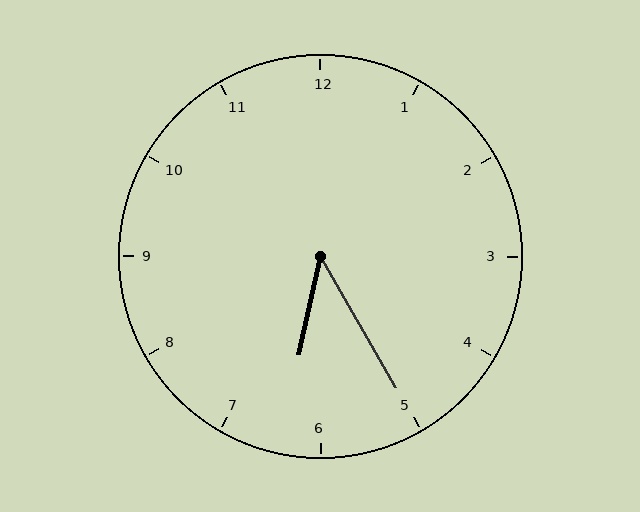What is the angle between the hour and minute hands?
Approximately 42 degrees.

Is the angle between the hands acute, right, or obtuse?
It is acute.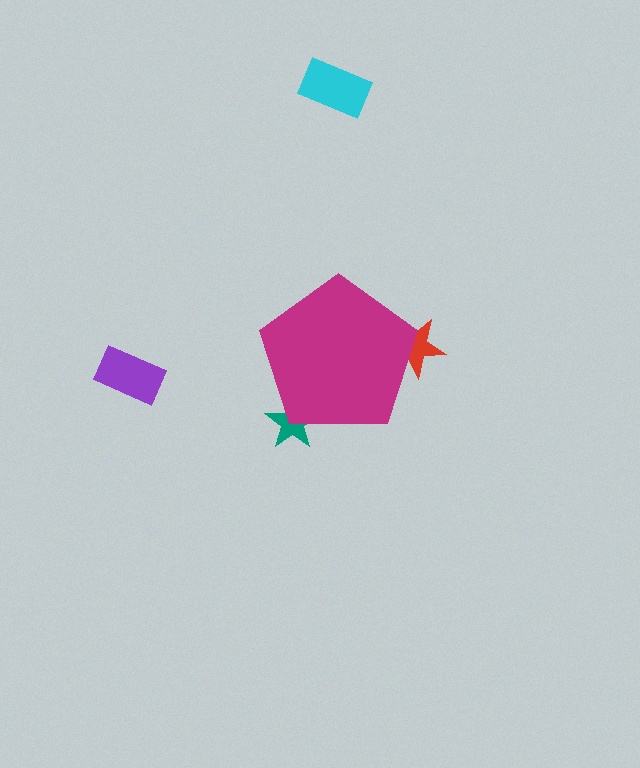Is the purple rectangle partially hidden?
No, the purple rectangle is fully visible.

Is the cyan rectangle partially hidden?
No, the cyan rectangle is fully visible.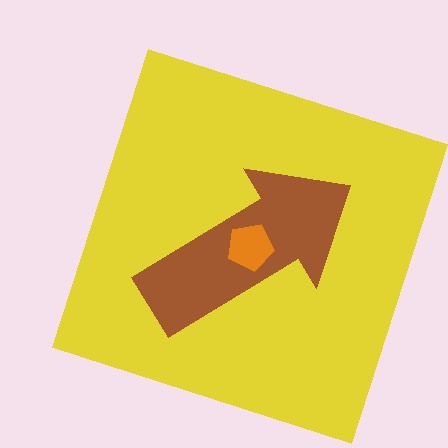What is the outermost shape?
The yellow square.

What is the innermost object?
The orange pentagon.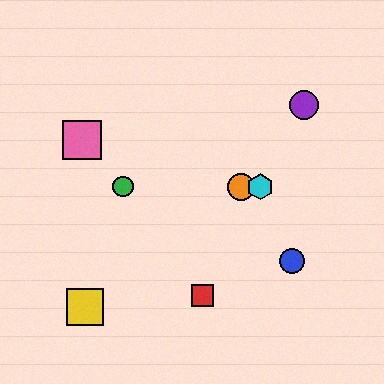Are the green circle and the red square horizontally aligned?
No, the green circle is at y≈187 and the red square is at y≈295.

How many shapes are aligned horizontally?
3 shapes (the green circle, the orange circle, the cyan hexagon) are aligned horizontally.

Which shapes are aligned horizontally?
The green circle, the orange circle, the cyan hexagon are aligned horizontally.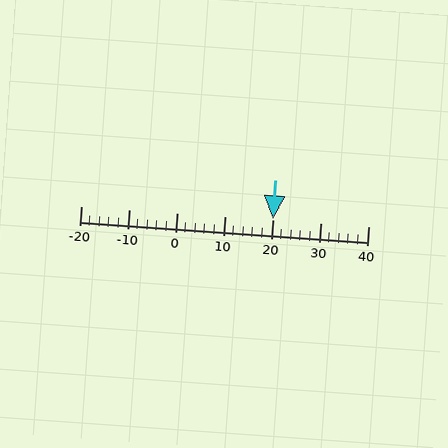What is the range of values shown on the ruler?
The ruler shows values from -20 to 40.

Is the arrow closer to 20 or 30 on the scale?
The arrow is closer to 20.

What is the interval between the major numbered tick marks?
The major tick marks are spaced 10 units apart.